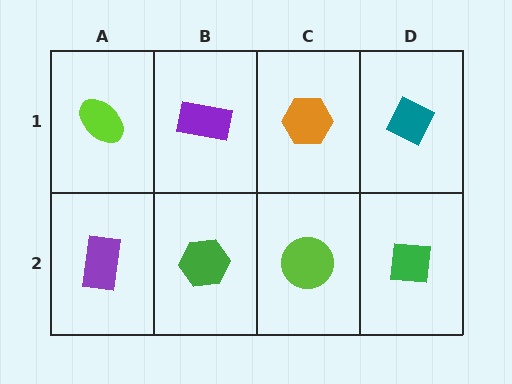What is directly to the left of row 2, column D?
A lime circle.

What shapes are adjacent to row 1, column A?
A purple rectangle (row 2, column A), a purple rectangle (row 1, column B).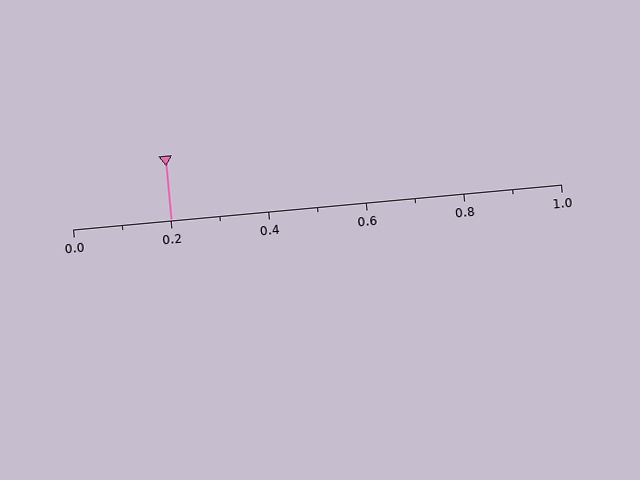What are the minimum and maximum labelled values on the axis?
The axis runs from 0.0 to 1.0.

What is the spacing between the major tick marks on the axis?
The major ticks are spaced 0.2 apart.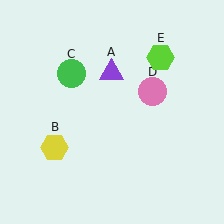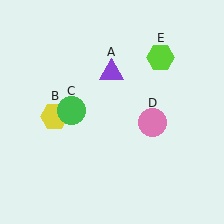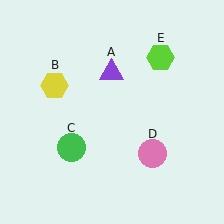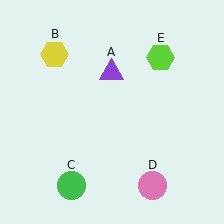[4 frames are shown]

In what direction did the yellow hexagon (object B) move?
The yellow hexagon (object B) moved up.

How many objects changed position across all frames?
3 objects changed position: yellow hexagon (object B), green circle (object C), pink circle (object D).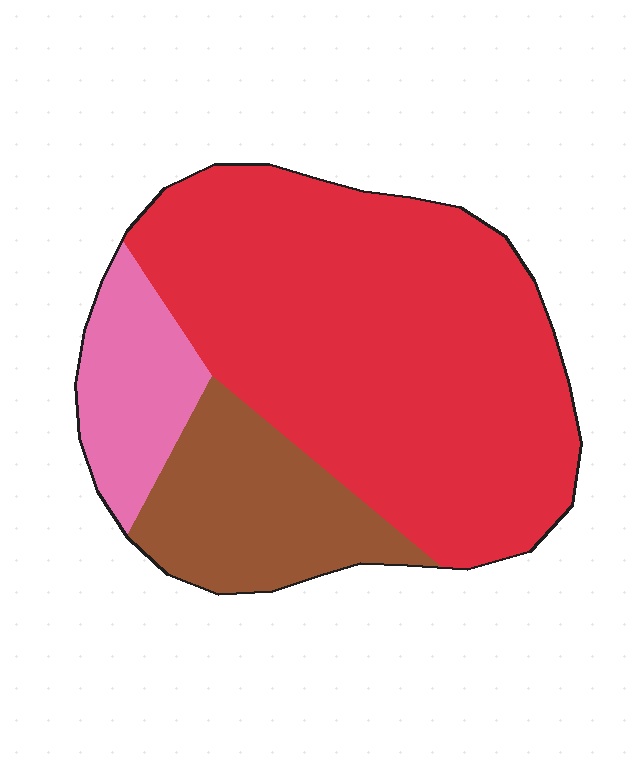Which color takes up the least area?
Pink, at roughly 15%.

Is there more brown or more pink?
Brown.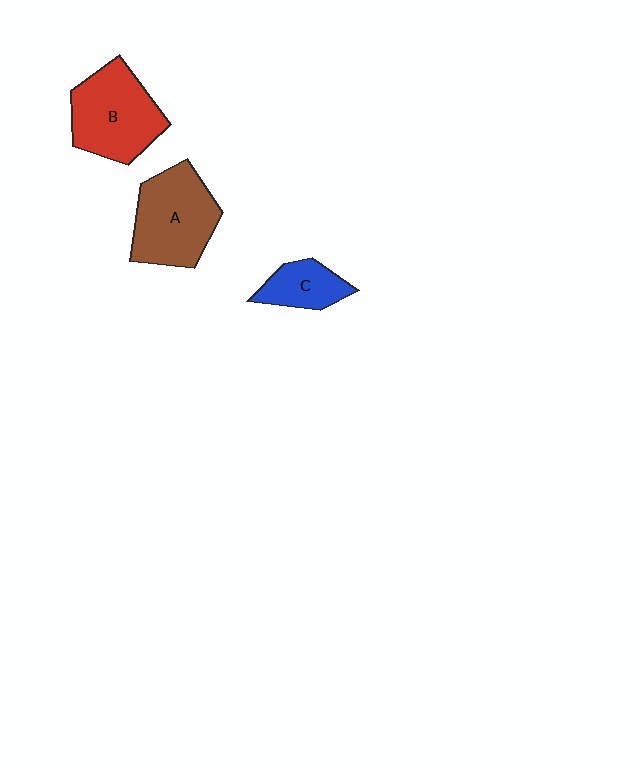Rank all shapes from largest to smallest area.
From largest to smallest: A (brown), B (red), C (blue).